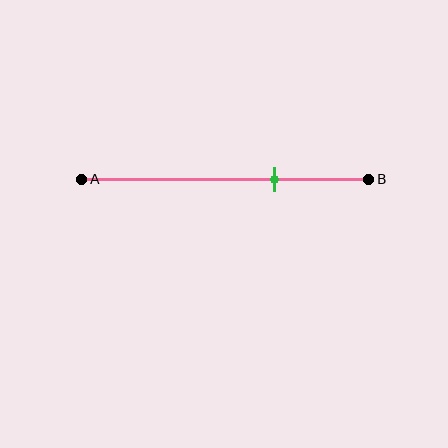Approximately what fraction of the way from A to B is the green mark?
The green mark is approximately 65% of the way from A to B.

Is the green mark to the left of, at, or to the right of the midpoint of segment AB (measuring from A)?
The green mark is to the right of the midpoint of segment AB.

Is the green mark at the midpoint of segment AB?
No, the mark is at about 65% from A, not at the 50% midpoint.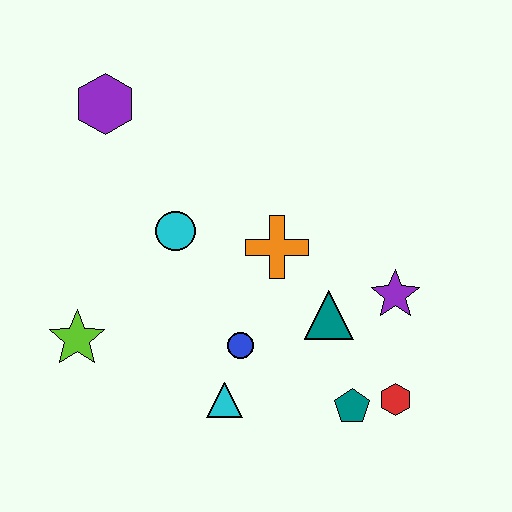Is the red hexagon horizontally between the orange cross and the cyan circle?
No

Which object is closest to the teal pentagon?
The red hexagon is closest to the teal pentagon.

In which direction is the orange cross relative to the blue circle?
The orange cross is above the blue circle.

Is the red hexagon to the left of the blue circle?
No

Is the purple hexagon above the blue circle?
Yes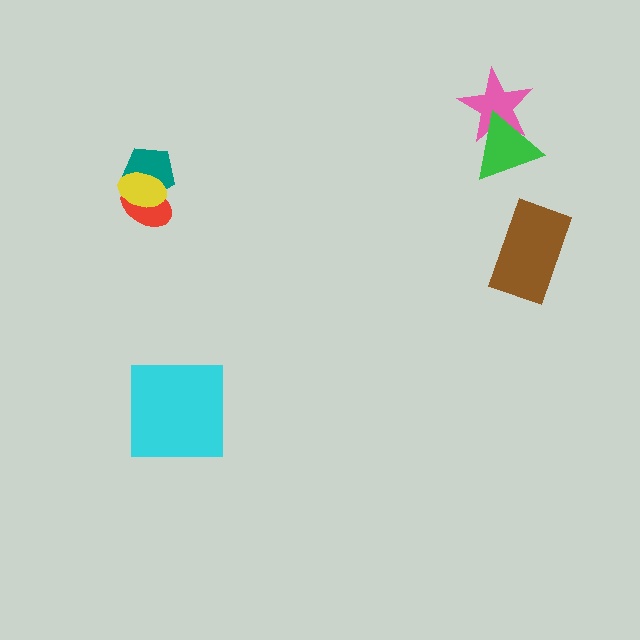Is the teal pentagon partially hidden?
Yes, it is partially covered by another shape.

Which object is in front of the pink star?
The green triangle is in front of the pink star.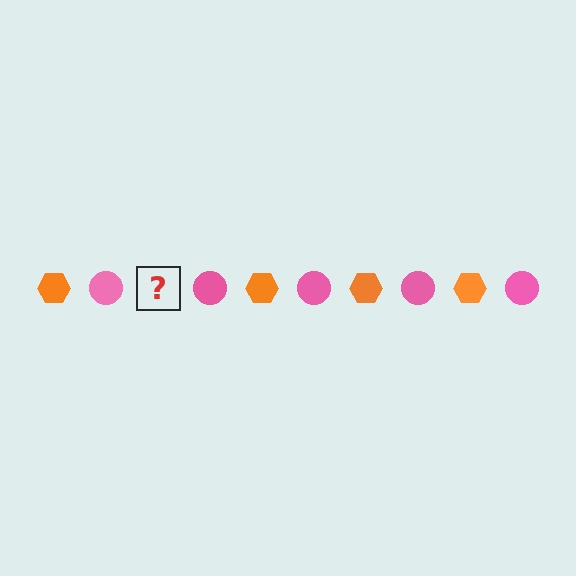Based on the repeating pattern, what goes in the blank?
The blank should be an orange hexagon.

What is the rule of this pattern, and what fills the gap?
The rule is that the pattern alternates between orange hexagon and pink circle. The gap should be filled with an orange hexagon.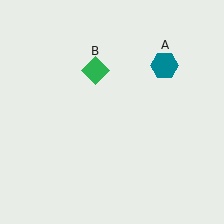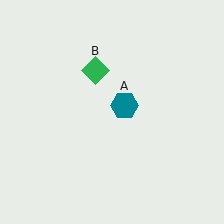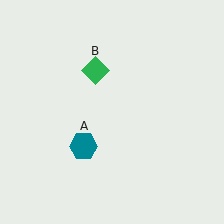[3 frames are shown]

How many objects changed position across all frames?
1 object changed position: teal hexagon (object A).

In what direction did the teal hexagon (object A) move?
The teal hexagon (object A) moved down and to the left.